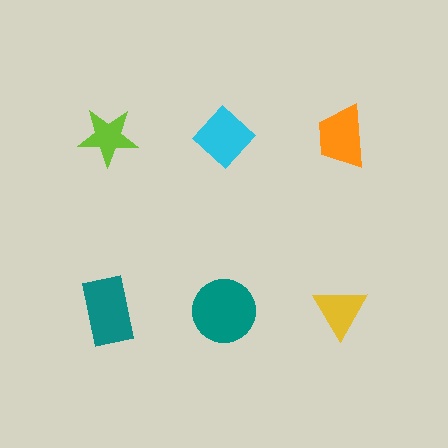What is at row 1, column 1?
A lime star.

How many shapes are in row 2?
3 shapes.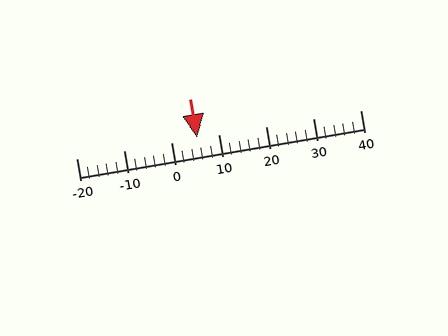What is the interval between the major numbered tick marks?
The major tick marks are spaced 10 units apart.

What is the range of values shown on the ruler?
The ruler shows values from -20 to 40.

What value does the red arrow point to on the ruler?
The red arrow points to approximately 6.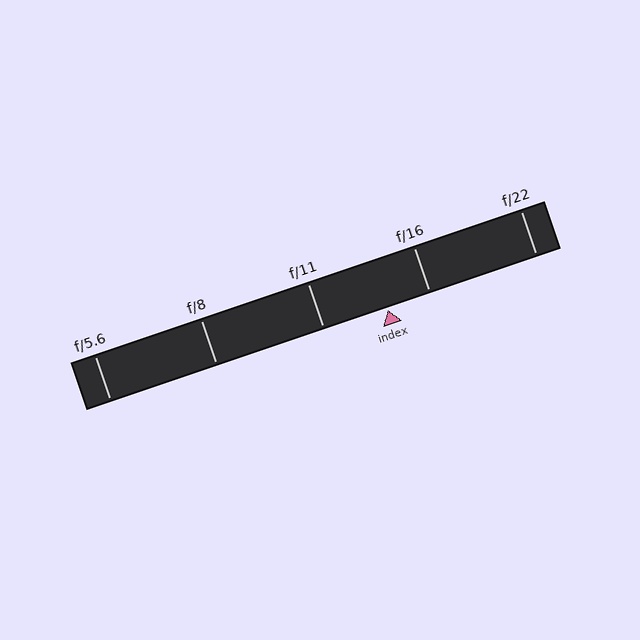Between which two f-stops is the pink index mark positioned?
The index mark is between f/11 and f/16.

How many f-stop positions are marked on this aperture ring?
There are 5 f-stop positions marked.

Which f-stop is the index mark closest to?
The index mark is closest to f/16.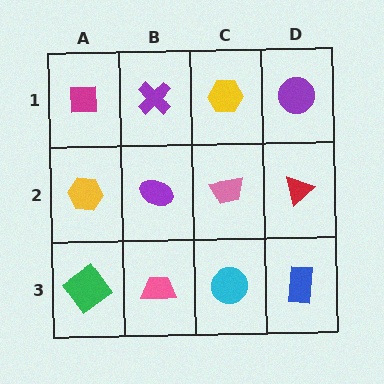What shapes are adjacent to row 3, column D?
A red triangle (row 2, column D), a cyan circle (row 3, column C).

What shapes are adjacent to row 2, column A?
A magenta square (row 1, column A), a green diamond (row 3, column A), a purple ellipse (row 2, column B).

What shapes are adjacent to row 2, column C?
A yellow hexagon (row 1, column C), a cyan circle (row 3, column C), a purple ellipse (row 2, column B), a red triangle (row 2, column D).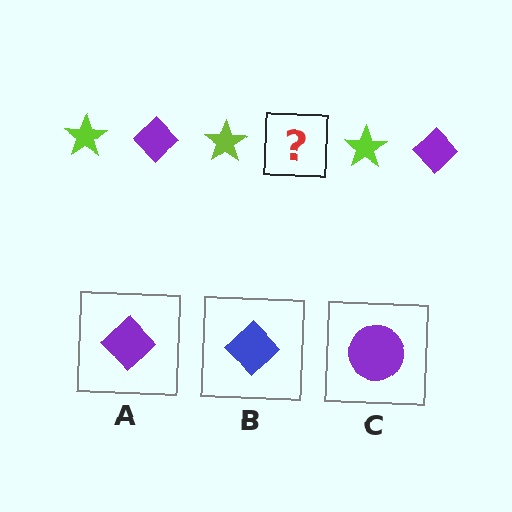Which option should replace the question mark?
Option A.